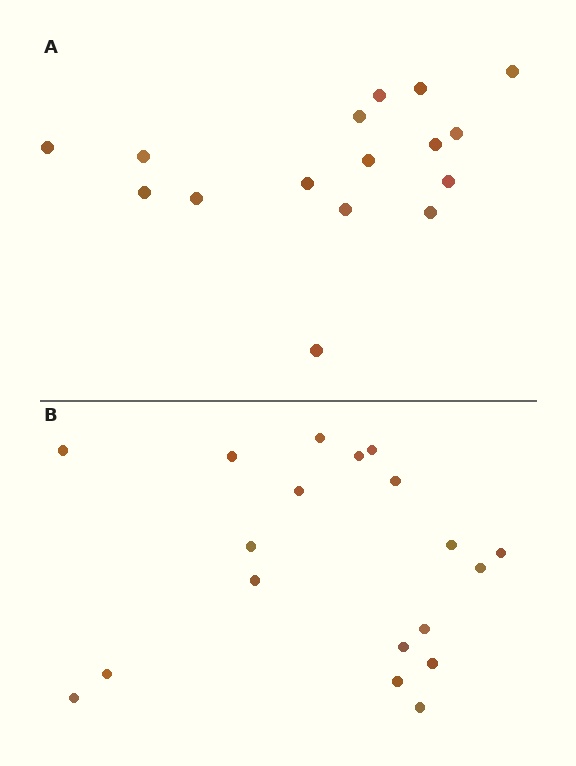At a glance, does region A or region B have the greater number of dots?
Region B (the bottom region) has more dots.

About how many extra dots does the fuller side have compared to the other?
Region B has just a few more — roughly 2 or 3 more dots than region A.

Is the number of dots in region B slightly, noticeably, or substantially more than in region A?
Region B has only slightly more — the two regions are fairly close. The ratio is roughly 1.2 to 1.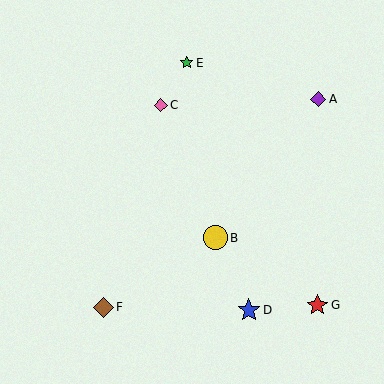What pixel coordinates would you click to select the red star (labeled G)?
Click at (317, 305) to select the red star G.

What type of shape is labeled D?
Shape D is a blue star.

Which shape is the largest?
The yellow circle (labeled B) is the largest.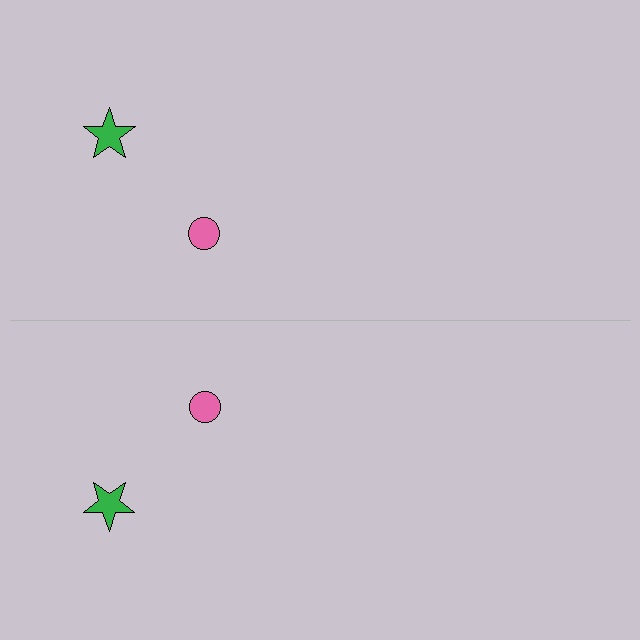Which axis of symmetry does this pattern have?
The pattern has a horizontal axis of symmetry running through the center of the image.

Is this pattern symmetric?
Yes, this pattern has bilateral (reflection) symmetry.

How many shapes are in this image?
There are 4 shapes in this image.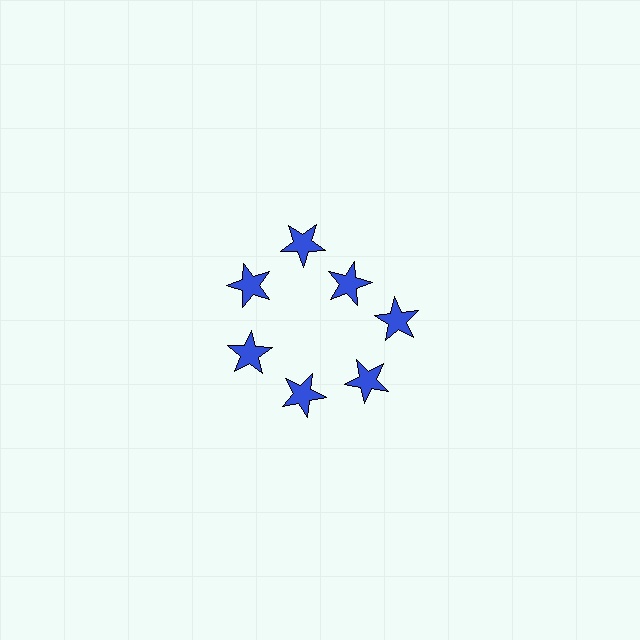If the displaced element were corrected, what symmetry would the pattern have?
It would have 7-fold rotational symmetry — the pattern would map onto itself every 51 degrees.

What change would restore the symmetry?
The symmetry would be restored by moving it outward, back onto the ring so that all 7 stars sit at equal angles and equal distance from the center.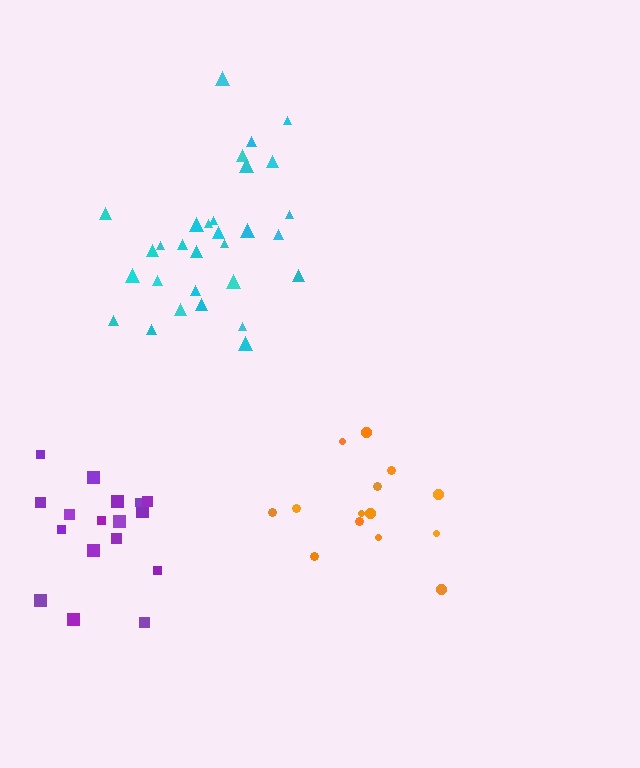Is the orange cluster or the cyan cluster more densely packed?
Cyan.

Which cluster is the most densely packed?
Cyan.